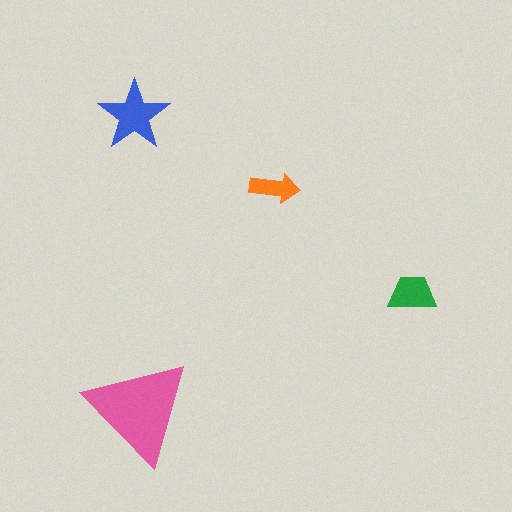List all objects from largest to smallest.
The pink triangle, the blue star, the green trapezoid, the orange arrow.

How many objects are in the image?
There are 4 objects in the image.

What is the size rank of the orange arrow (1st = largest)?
4th.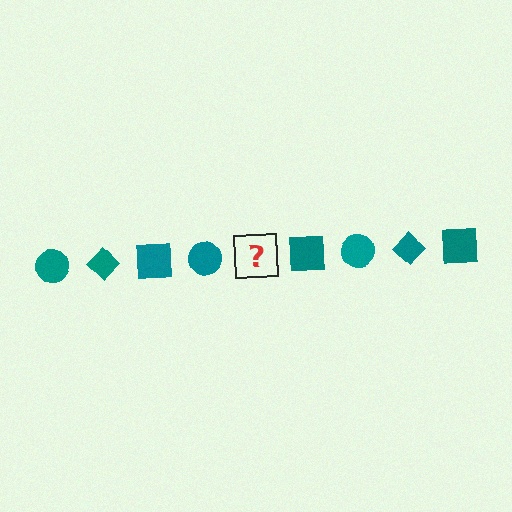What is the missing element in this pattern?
The missing element is a teal diamond.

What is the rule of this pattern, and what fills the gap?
The rule is that the pattern cycles through circle, diamond, square shapes in teal. The gap should be filled with a teal diamond.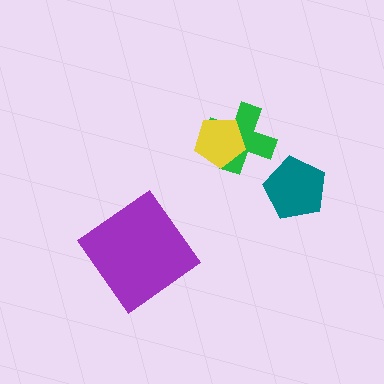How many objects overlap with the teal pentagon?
0 objects overlap with the teal pentagon.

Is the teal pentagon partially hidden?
No, no other shape covers it.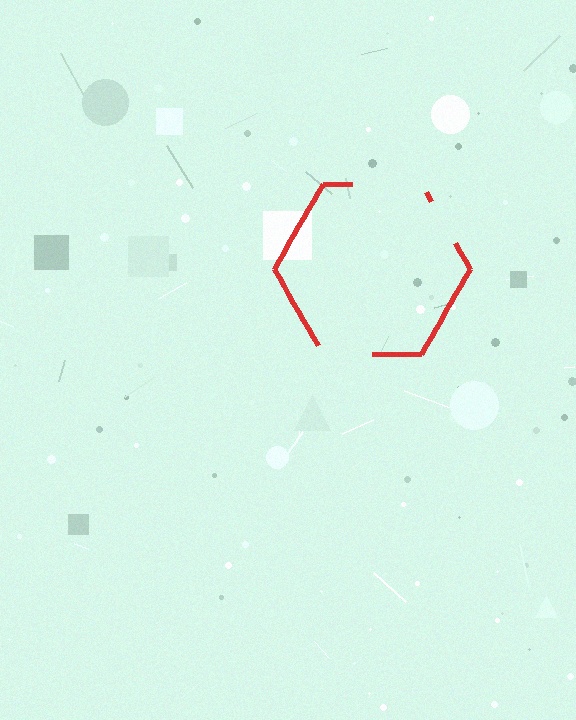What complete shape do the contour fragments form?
The contour fragments form a hexagon.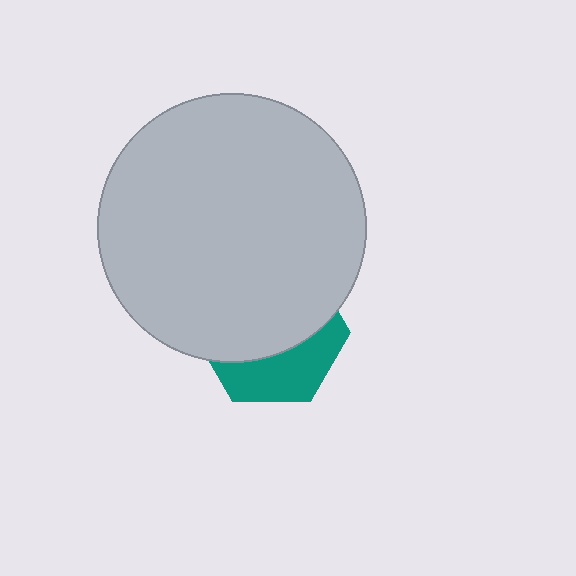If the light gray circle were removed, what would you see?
You would see the complete teal hexagon.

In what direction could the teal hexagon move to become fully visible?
The teal hexagon could move down. That would shift it out from behind the light gray circle entirely.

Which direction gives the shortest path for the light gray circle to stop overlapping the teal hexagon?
Moving up gives the shortest separation.